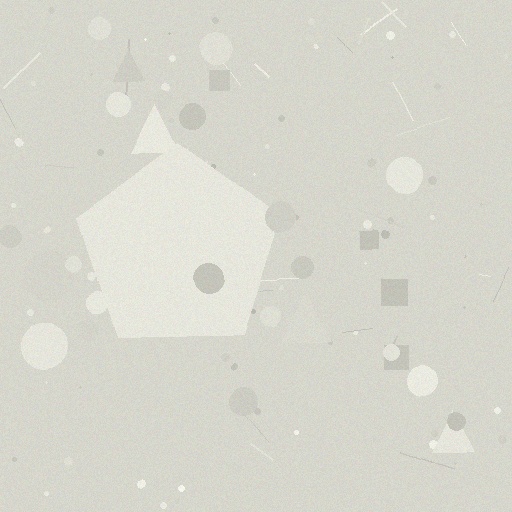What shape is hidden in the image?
A pentagon is hidden in the image.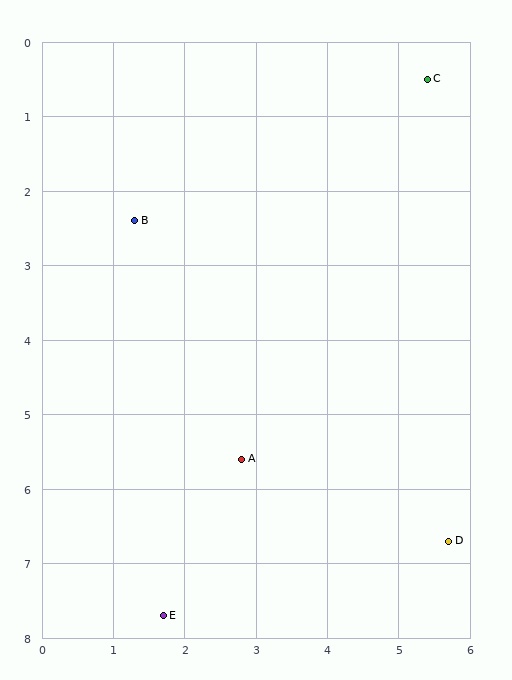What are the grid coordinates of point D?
Point D is at approximately (5.7, 6.7).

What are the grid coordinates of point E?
Point E is at approximately (1.7, 7.7).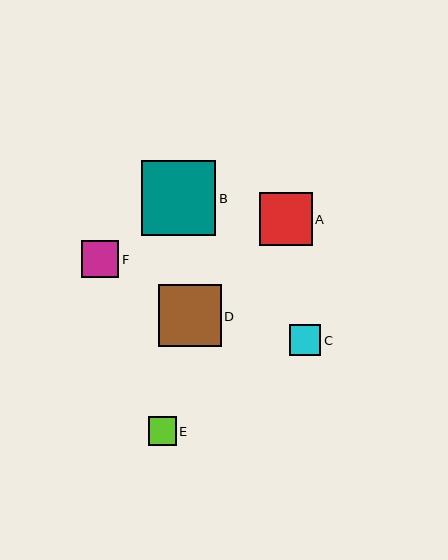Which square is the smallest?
Square E is the smallest with a size of approximately 28 pixels.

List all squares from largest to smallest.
From largest to smallest: B, D, A, F, C, E.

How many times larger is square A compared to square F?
Square A is approximately 1.4 times the size of square F.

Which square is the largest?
Square B is the largest with a size of approximately 75 pixels.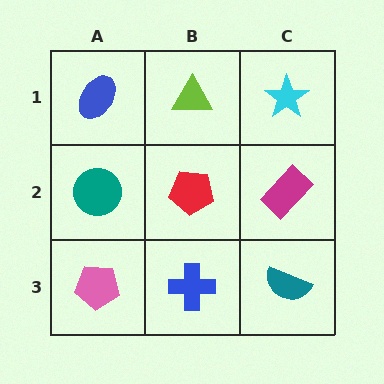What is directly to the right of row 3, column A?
A blue cross.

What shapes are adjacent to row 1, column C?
A magenta rectangle (row 2, column C), a lime triangle (row 1, column B).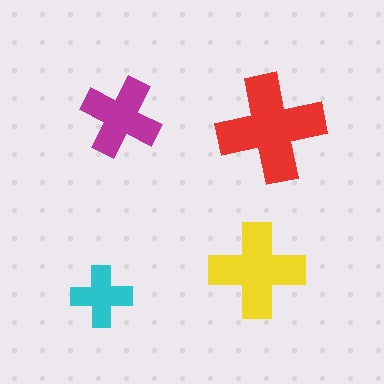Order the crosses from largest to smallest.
the red one, the yellow one, the magenta one, the cyan one.